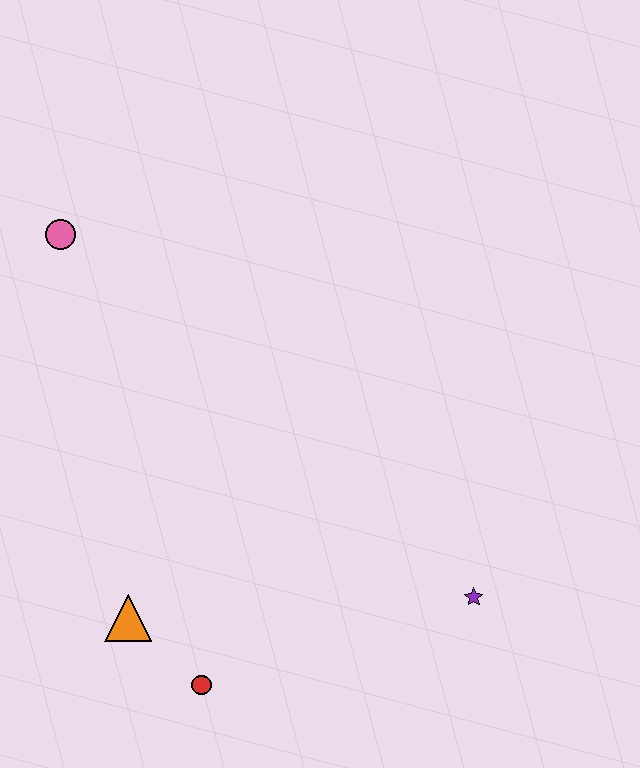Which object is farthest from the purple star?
The pink circle is farthest from the purple star.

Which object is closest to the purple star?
The red circle is closest to the purple star.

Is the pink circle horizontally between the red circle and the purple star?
No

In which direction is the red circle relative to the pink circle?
The red circle is below the pink circle.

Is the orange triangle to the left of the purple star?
Yes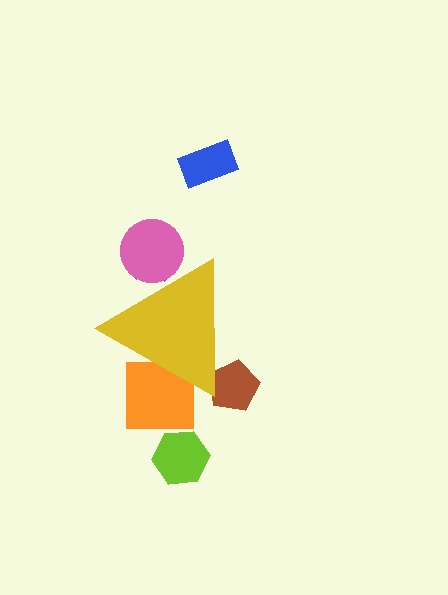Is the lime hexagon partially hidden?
No, the lime hexagon is fully visible.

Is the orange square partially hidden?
Yes, the orange square is partially hidden behind the yellow triangle.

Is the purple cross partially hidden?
Yes, the purple cross is partially hidden behind the yellow triangle.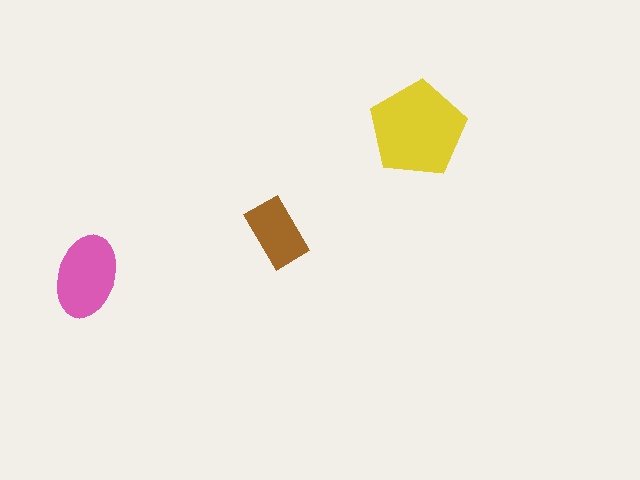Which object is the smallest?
The brown rectangle.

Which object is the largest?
The yellow pentagon.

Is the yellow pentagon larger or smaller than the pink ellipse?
Larger.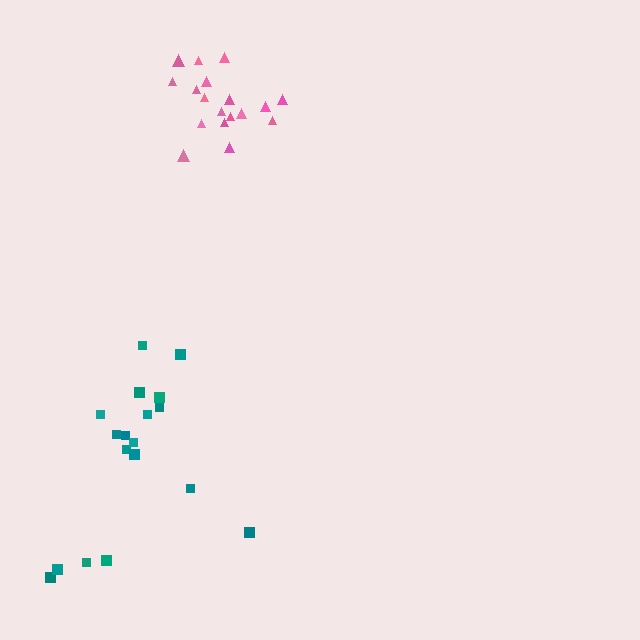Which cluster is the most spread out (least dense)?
Teal.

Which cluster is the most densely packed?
Pink.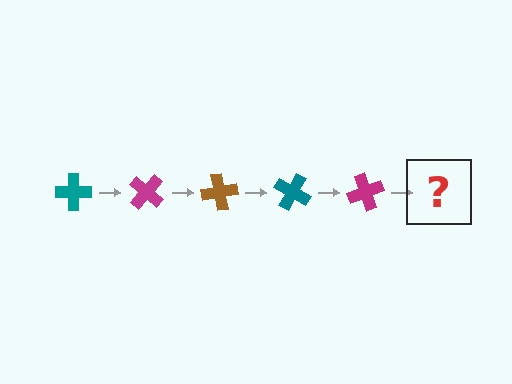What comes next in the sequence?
The next element should be a brown cross, rotated 200 degrees from the start.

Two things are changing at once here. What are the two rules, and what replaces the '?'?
The two rules are that it rotates 40 degrees each step and the color cycles through teal, magenta, and brown. The '?' should be a brown cross, rotated 200 degrees from the start.